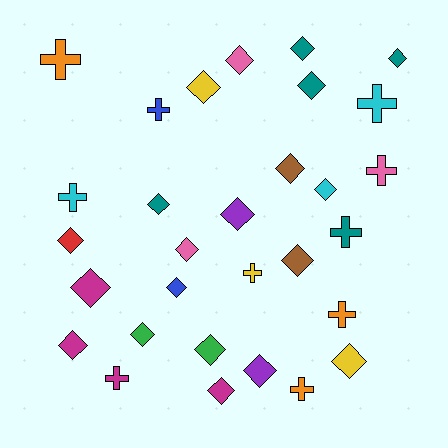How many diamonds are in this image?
There are 20 diamonds.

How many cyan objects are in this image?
There are 3 cyan objects.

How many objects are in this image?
There are 30 objects.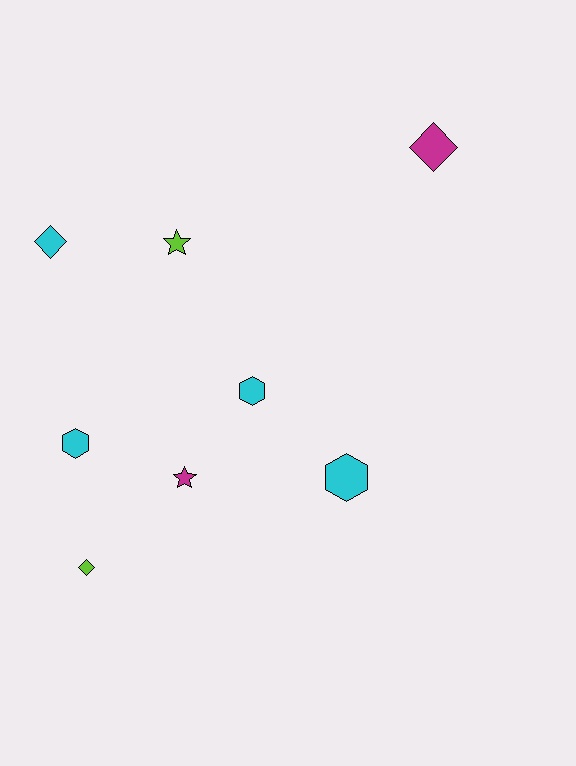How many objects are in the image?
There are 8 objects.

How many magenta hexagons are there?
There are no magenta hexagons.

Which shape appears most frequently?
Hexagon, with 3 objects.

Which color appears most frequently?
Cyan, with 4 objects.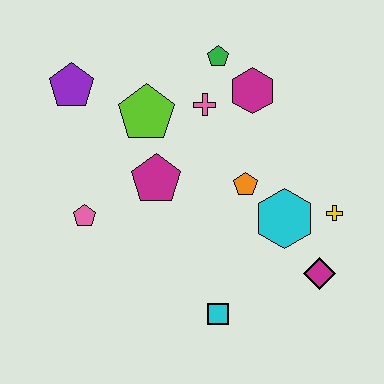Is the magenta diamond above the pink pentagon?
No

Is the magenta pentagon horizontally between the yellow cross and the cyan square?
No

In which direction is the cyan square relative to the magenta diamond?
The cyan square is to the left of the magenta diamond.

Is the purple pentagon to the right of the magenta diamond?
No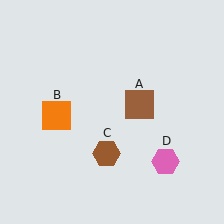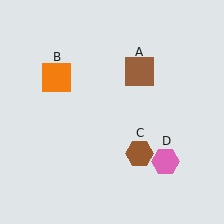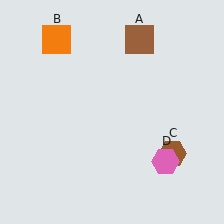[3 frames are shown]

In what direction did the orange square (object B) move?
The orange square (object B) moved up.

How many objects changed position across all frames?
3 objects changed position: brown square (object A), orange square (object B), brown hexagon (object C).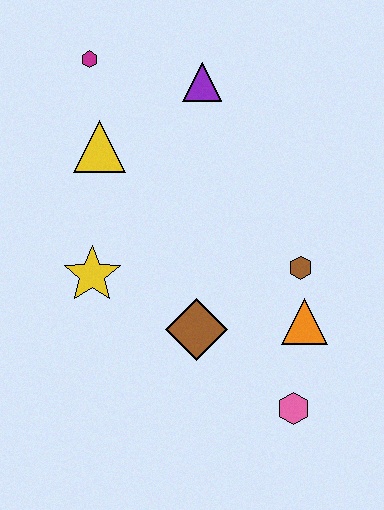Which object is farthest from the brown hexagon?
The magenta hexagon is farthest from the brown hexagon.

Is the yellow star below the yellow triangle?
Yes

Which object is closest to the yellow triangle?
The magenta hexagon is closest to the yellow triangle.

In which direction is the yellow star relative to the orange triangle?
The yellow star is to the left of the orange triangle.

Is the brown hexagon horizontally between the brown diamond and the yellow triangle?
No